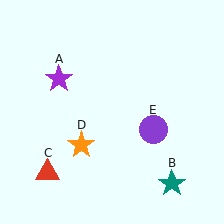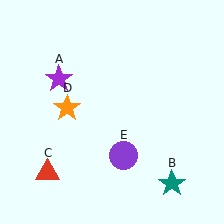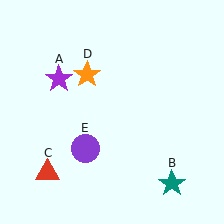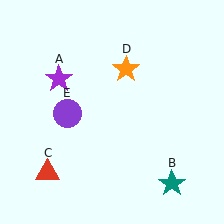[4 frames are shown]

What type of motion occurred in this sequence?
The orange star (object D), purple circle (object E) rotated clockwise around the center of the scene.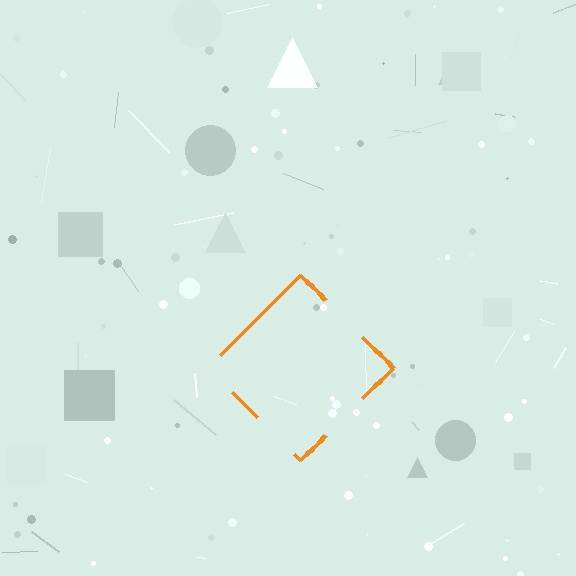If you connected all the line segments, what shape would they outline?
They would outline a diamond.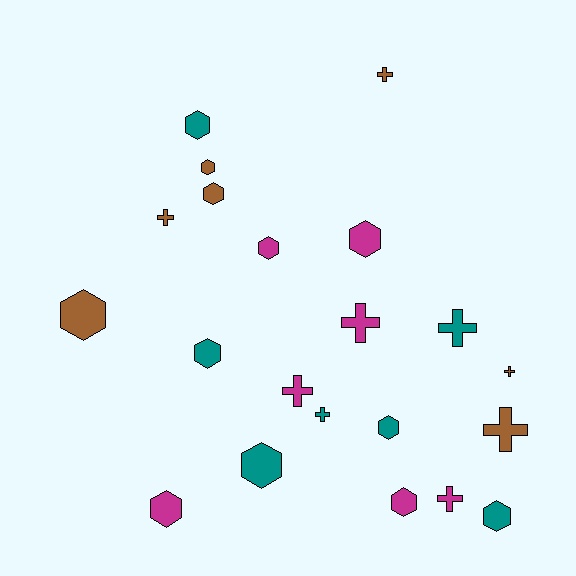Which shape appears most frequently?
Hexagon, with 12 objects.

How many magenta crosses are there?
There are 3 magenta crosses.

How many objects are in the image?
There are 21 objects.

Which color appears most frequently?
Magenta, with 7 objects.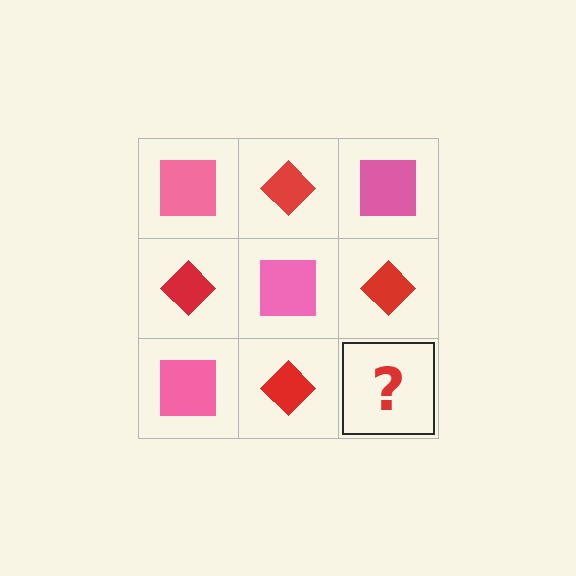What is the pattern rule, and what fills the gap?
The rule is that it alternates pink square and red diamond in a checkerboard pattern. The gap should be filled with a pink square.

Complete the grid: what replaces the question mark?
The question mark should be replaced with a pink square.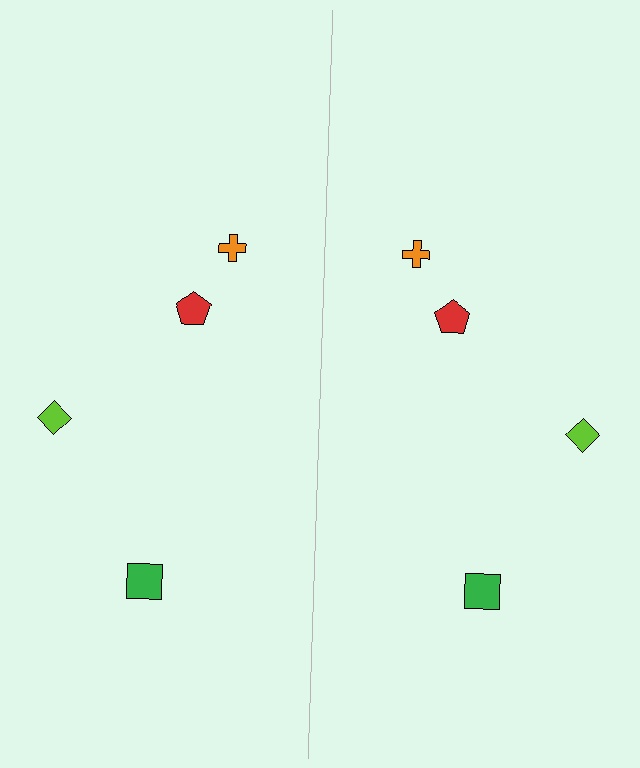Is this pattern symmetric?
Yes, this pattern has bilateral (reflection) symmetry.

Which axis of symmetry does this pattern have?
The pattern has a vertical axis of symmetry running through the center of the image.